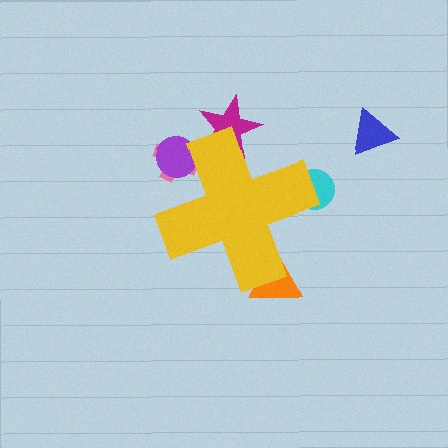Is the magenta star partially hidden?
Yes, the magenta star is partially hidden behind the yellow cross.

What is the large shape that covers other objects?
A yellow cross.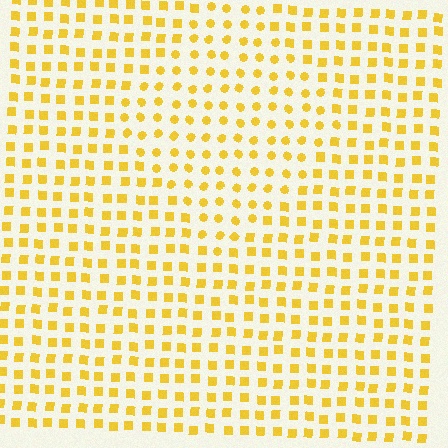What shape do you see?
I see a diamond.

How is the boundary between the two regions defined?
The boundary is defined by a change in element shape: circles inside vs. squares outside. All elements share the same color and spacing.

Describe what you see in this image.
The image is filled with small yellow elements arranged in a uniform grid. A diamond-shaped region contains circles, while the surrounding area contains squares. The boundary is defined purely by the change in element shape.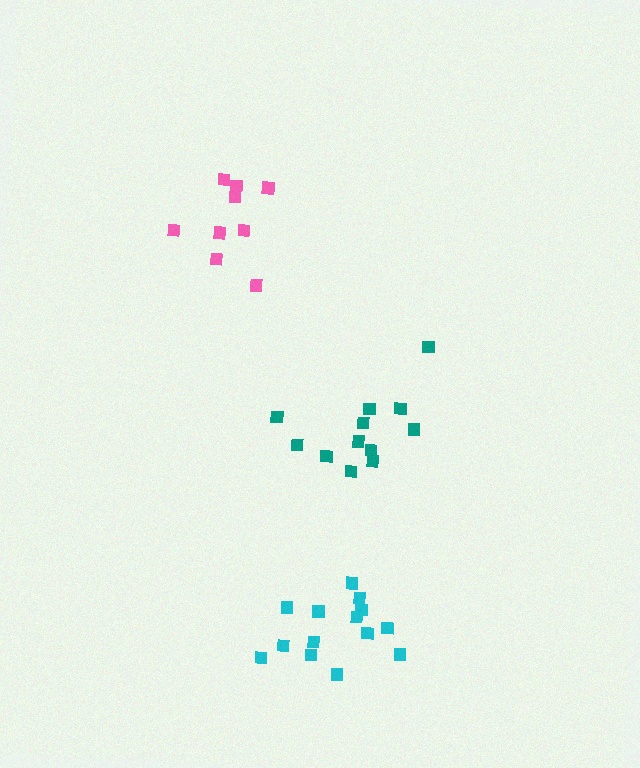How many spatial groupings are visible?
There are 3 spatial groupings.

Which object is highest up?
The pink cluster is topmost.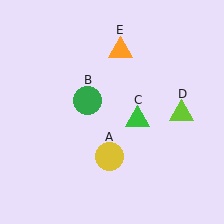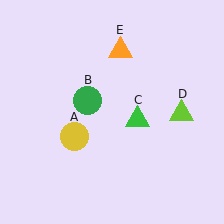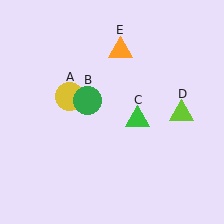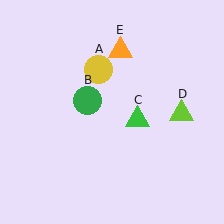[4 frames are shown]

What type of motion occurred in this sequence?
The yellow circle (object A) rotated clockwise around the center of the scene.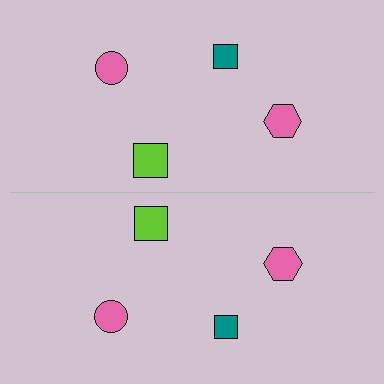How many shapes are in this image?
There are 8 shapes in this image.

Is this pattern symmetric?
Yes, this pattern has bilateral (reflection) symmetry.